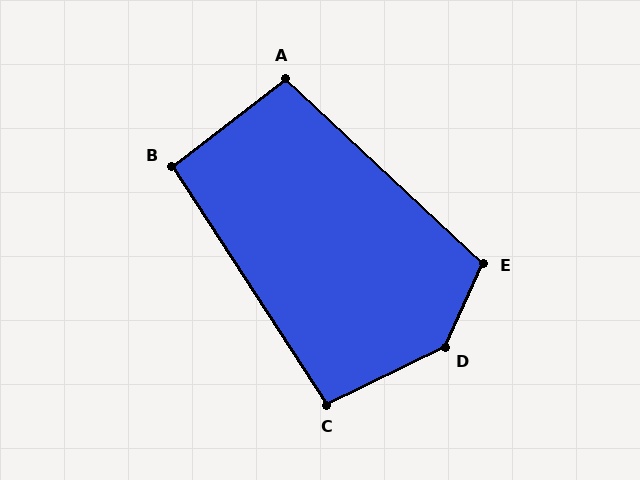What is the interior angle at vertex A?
Approximately 99 degrees (obtuse).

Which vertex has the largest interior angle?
D, at approximately 140 degrees.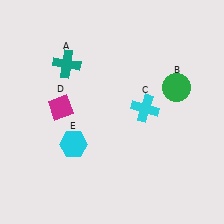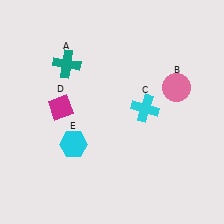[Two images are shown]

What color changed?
The circle (B) changed from green in Image 1 to pink in Image 2.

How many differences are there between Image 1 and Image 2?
There is 1 difference between the two images.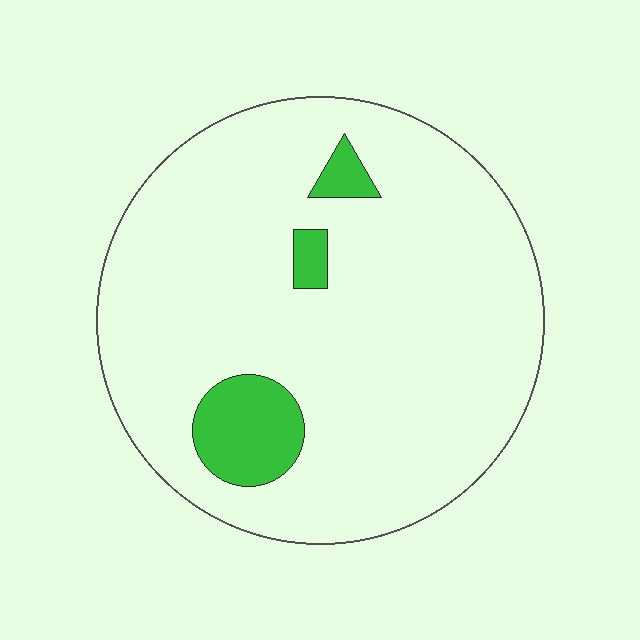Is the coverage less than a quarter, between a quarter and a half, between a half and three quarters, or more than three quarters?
Less than a quarter.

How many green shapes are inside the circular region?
3.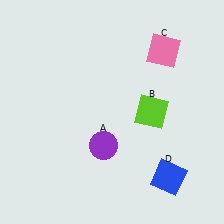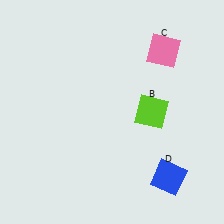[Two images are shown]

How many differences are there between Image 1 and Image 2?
There is 1 difference between the two images.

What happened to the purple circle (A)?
The purple circle (A) was removed in Image 2. It was in the bottom-left area of Image 1.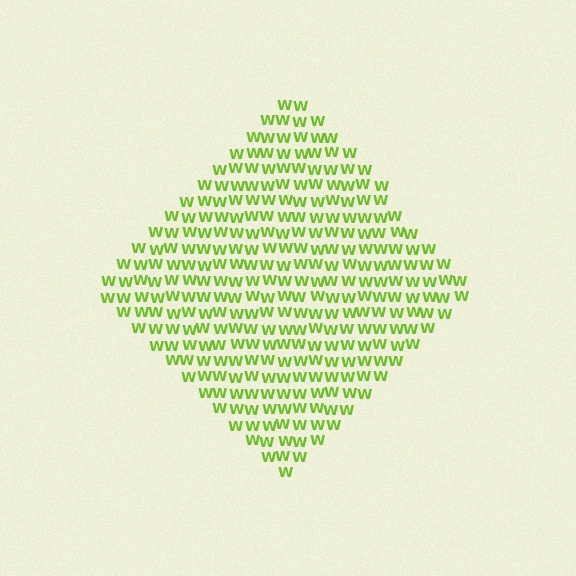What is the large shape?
The large shape is a diamond.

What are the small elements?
The small elements are letter W's.